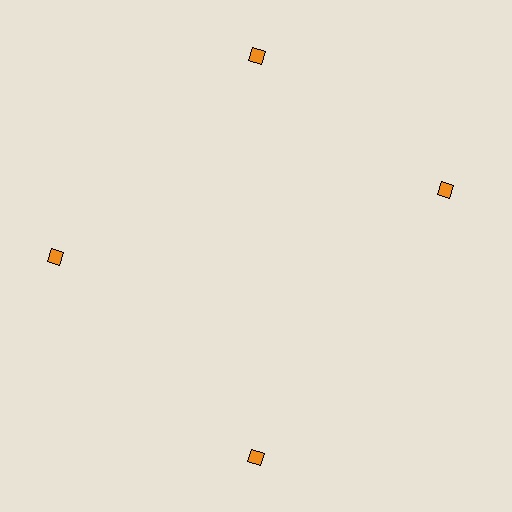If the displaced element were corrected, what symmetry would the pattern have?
It would have 4-fold rotational symmetry — the pattern would map onto itself every 90 degrees.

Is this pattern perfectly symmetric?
No. The 4 orange diamonds are arranged in a ring, but one element near the 3 o'clock position is rotated out of alignment along the ring, breaking the 4-fold rotational symmetry.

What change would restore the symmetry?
The symmetry would be restored by rotating it back into even spacing with its neighbors so that all 4 diamonds sit at equal angles and equal distance from the center.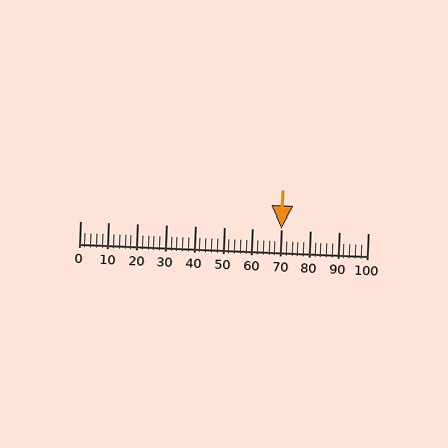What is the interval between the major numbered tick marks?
The major tick marks are spaced 10 units apart.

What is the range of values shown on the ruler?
The ruler shows values from 0 to 100.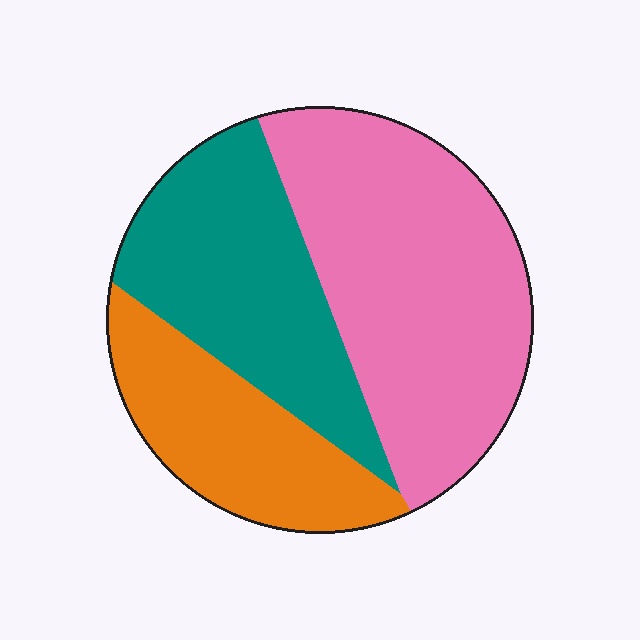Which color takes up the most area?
Pink, at roughly 45%.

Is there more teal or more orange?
Teal.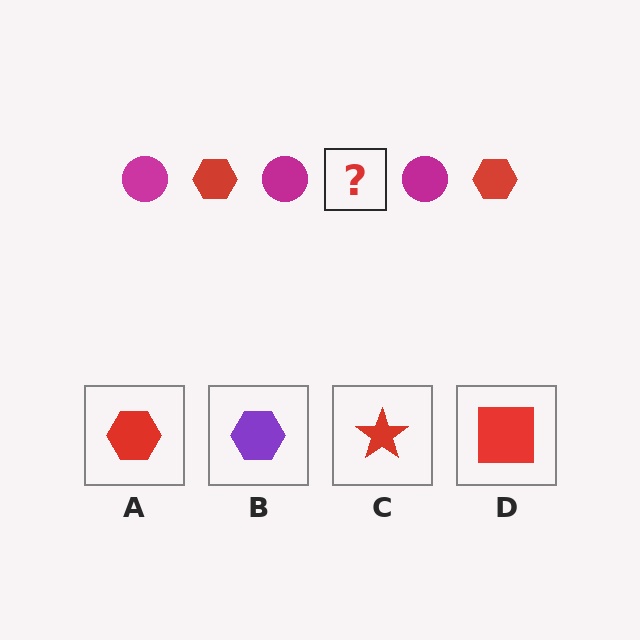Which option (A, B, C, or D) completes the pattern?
A.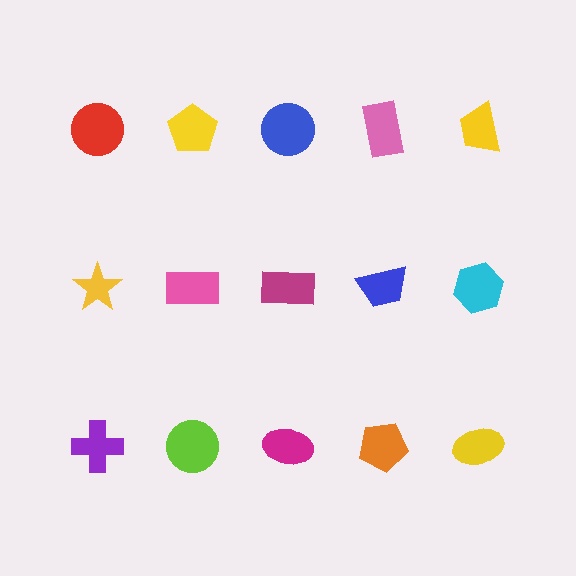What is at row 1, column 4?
A pink rectangle.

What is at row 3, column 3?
A magenta ellipse.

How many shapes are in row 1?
5 shapes.